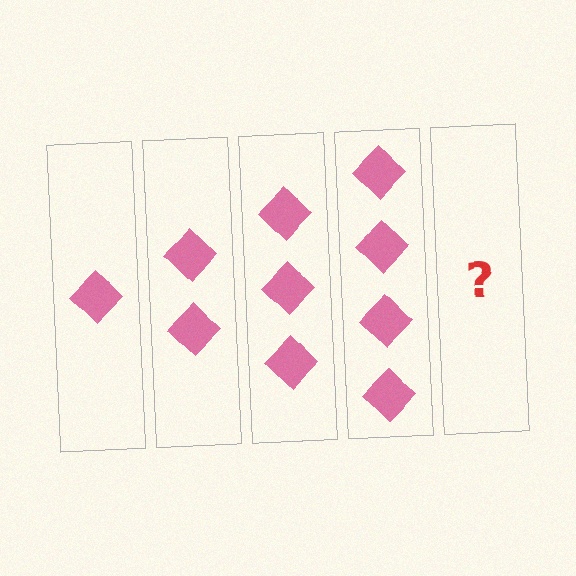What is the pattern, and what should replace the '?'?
The pattern is that each step adds one more diamond. The '?' should be 5 diamonds.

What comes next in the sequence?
The next element should be 5 diamonds.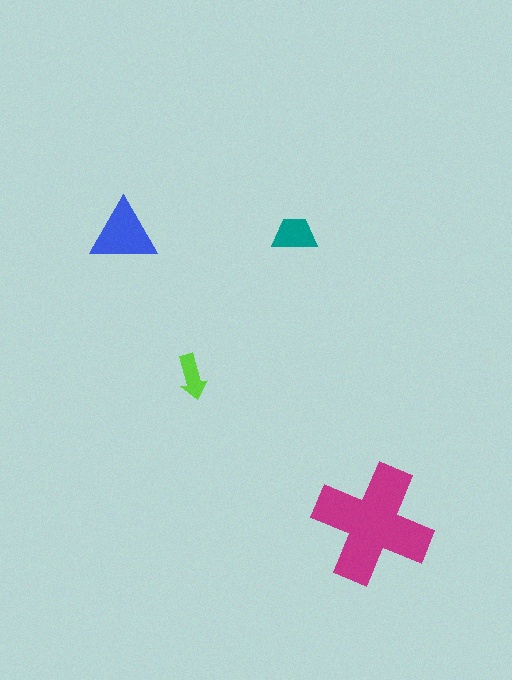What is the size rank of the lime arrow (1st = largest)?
4th.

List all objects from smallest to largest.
The lime arrow, the teal trapezoid, the blue triangle, the magenta cross.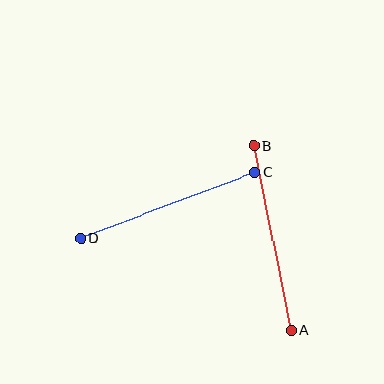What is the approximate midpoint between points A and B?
The midpoint is at approximately (273, 238) pixels.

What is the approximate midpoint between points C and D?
The midpoint is at approximately (168, 206) pixels.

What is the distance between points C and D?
The distance is approximately 186 pixels.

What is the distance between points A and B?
The distance is approximately 188 pixels.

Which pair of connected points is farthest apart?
Points A and B are farthest apart.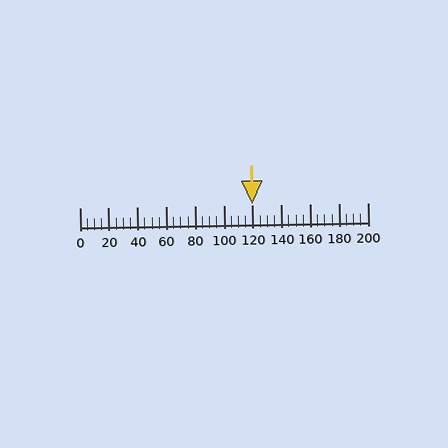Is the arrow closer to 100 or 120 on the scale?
The arrow is closer to 120.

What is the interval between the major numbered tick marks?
The major tick marks are spaced 20 units apart.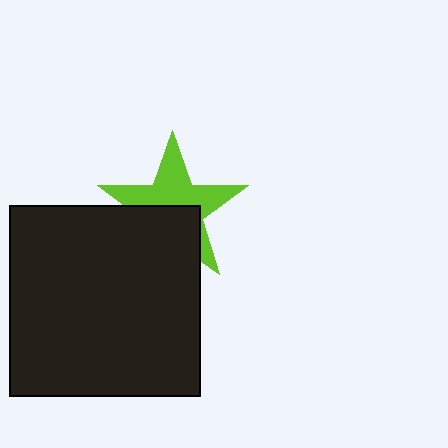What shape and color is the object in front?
The object in front is a black square.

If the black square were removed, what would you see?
You would see the complete lime star.